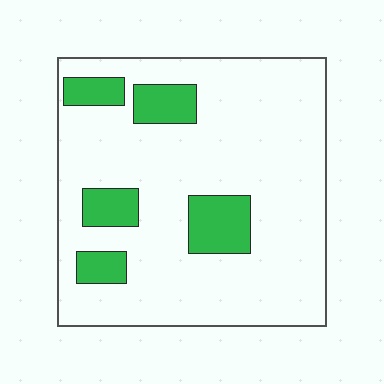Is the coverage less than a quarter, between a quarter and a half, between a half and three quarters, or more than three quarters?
Less than a quarter.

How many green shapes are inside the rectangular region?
5.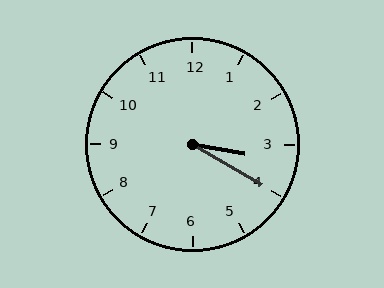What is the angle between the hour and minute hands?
Approximately 20 degrees.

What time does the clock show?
3:20.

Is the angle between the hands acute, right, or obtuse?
It is acute.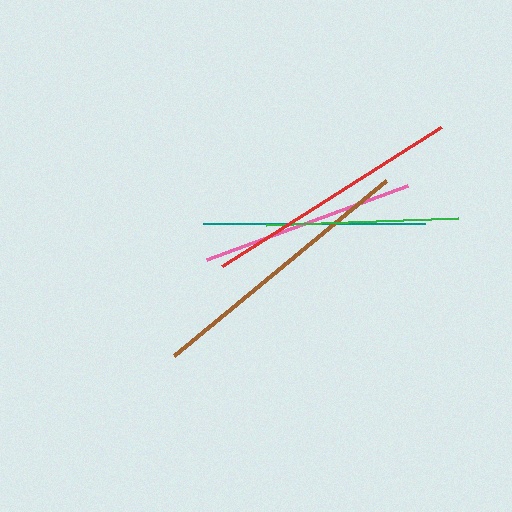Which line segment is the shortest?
The green line is the shortest at approximately 192 pixels.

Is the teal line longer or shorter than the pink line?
The teal line is longer than the pink line.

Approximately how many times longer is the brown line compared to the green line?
The brown line is approximately 1.4 times the length of the green line.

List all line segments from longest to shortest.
From longest to shortest: brown, red, teal, pink, green.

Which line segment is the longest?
The brown line is the longest at approximately 275 pixels.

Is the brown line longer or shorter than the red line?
The brown line is longer than the red line.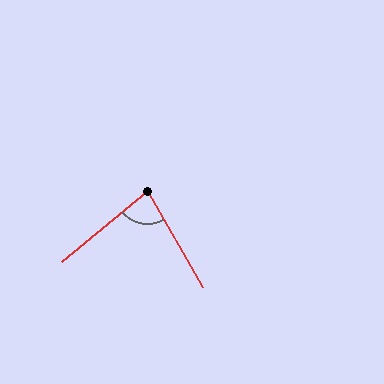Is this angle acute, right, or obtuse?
It is acute.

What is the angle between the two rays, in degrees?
Approximately 81 degrees.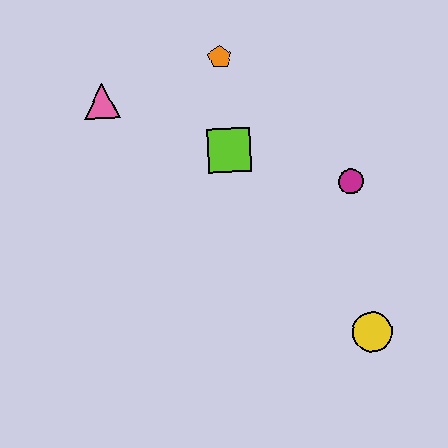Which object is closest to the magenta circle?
The lime square is closest to the magenta circle.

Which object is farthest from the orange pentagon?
The yellow circle is farthest from the orange pentagon.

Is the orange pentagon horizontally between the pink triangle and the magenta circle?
Yes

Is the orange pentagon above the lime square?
Yes